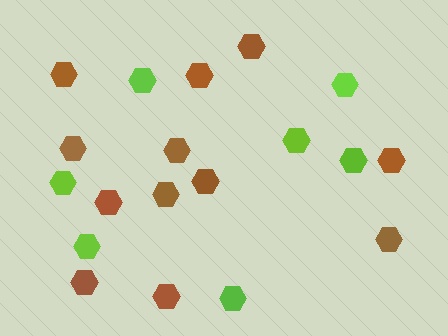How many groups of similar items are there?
There are 2 groups: one group of brown hexagons (12) and one group of lime hexagons (7).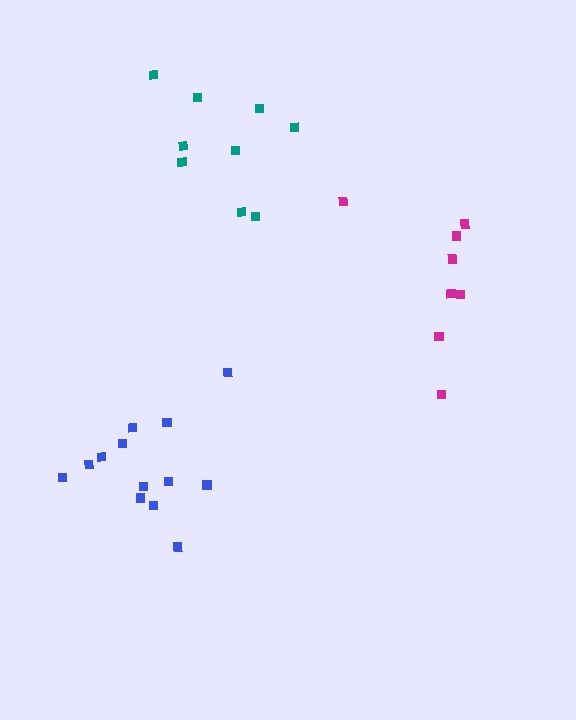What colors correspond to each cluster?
The clusters are colored: blue, magenta, teal.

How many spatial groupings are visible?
There are 3 spatial groupings.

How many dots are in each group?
Group 1: 13 dots, Group 2: 8 dots, Group 3: 9 dots (30 total).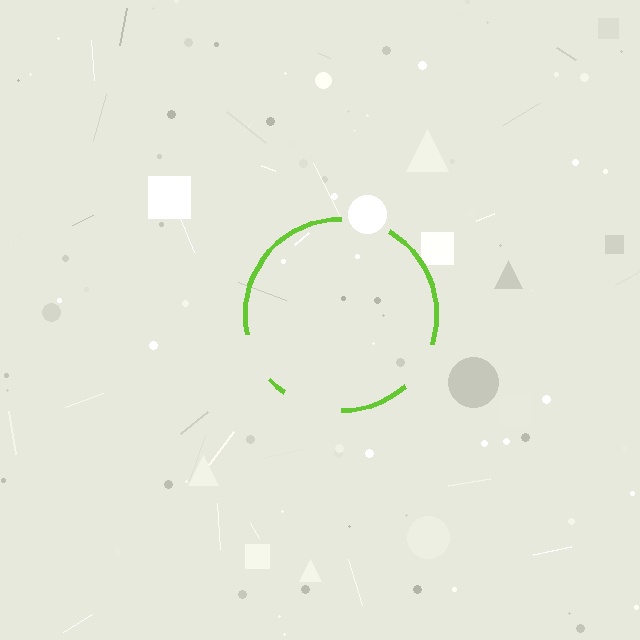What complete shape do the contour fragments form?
The contour fragments form a circle.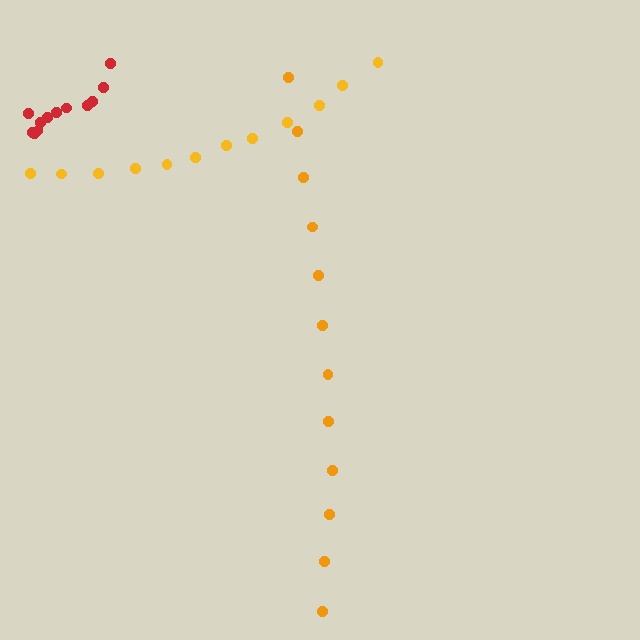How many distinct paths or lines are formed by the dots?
There are 3 distinct paths.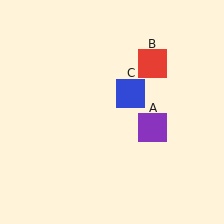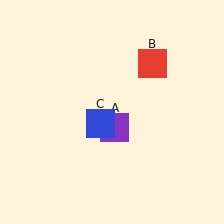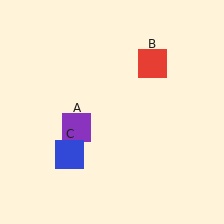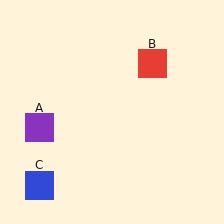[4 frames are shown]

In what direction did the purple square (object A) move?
The purple square (object A) moved left.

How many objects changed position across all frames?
2 objects changed position: purple square (object A), blue square (object C).